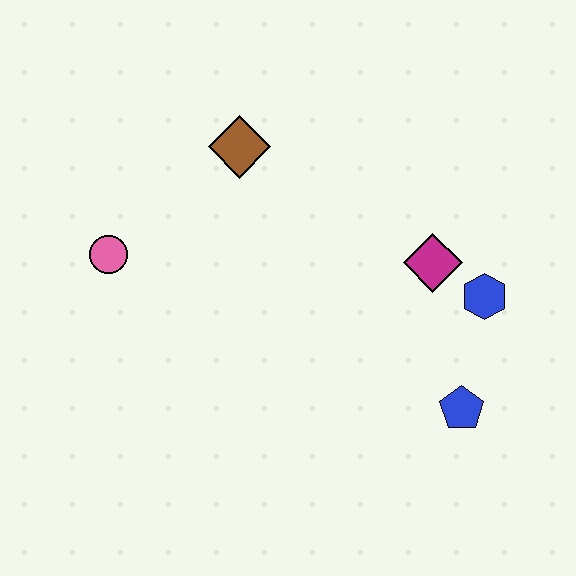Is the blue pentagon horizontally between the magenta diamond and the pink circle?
No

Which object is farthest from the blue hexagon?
The pink circle is farthest from the blue hexagon.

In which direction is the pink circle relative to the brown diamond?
The pink circle is to the left of the brown diamond.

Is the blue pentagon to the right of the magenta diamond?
Yes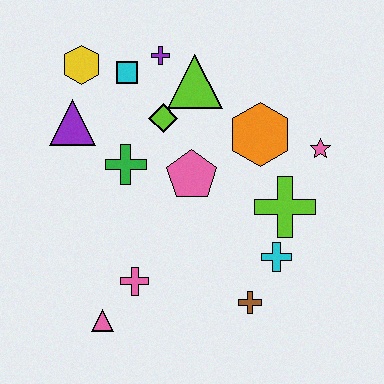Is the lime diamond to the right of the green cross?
Yes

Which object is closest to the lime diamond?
The lime triangle is closest to the lime diamond.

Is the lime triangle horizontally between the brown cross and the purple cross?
Yes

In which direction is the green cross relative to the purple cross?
The green cross is below the purple cross.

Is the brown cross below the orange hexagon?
Yes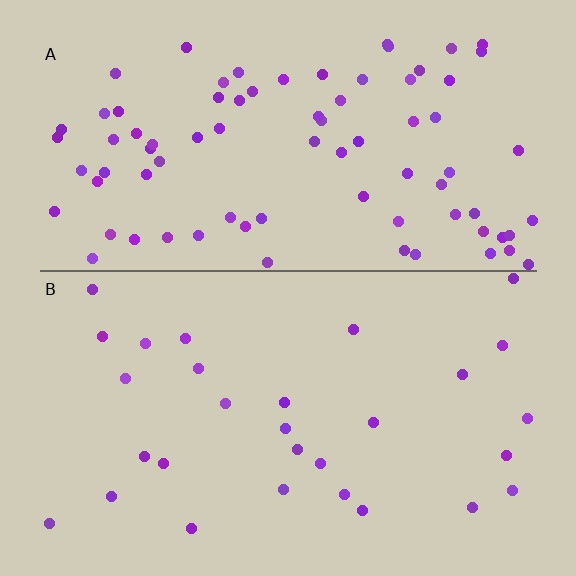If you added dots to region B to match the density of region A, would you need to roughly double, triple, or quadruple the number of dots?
Approximately triple.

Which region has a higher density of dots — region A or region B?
A (the top).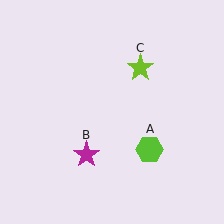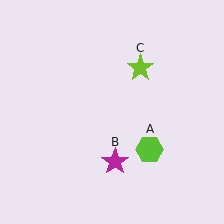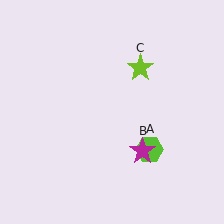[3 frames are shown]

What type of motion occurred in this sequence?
The magenta star (object B) rotated counterclockwise around the center of the scene.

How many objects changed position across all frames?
1 object changed position: magenta star (object B).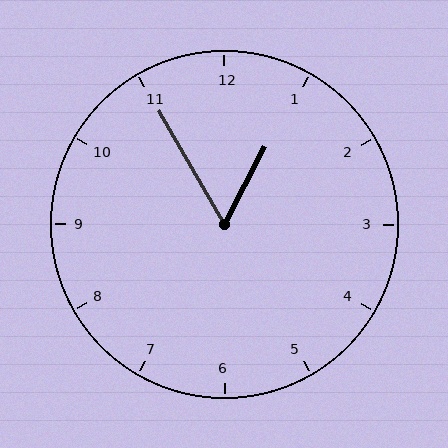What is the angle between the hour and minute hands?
Approximately 58 degrees.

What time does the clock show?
12:55.